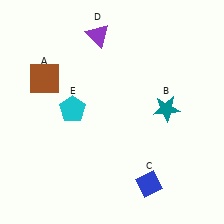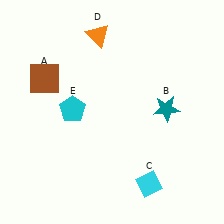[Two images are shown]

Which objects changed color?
C changed from blue to cyan. D changed from purple to orange.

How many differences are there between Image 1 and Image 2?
There are 2 differences between the two images.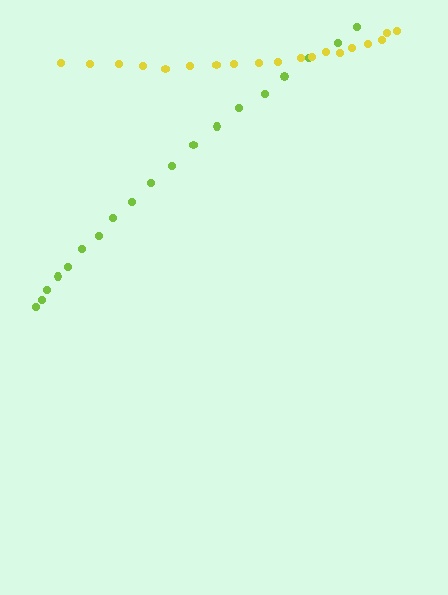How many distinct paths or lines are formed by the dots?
There are 2 distinct paths.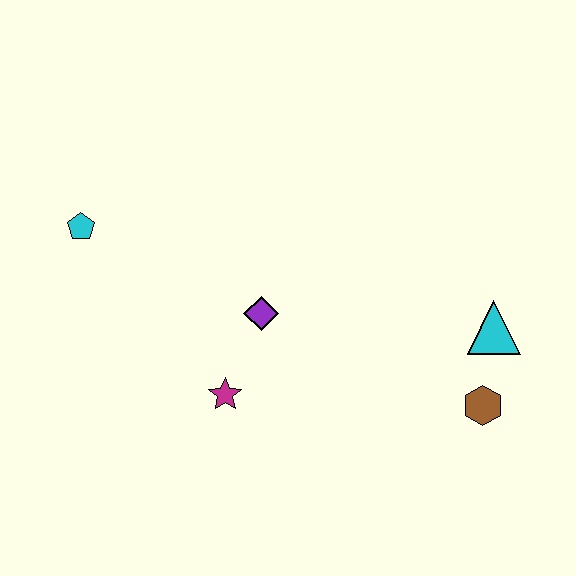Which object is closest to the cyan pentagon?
The purple diamond is closest to the cyan pentagon.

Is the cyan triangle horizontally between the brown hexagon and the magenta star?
No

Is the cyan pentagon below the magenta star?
No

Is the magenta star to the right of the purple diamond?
No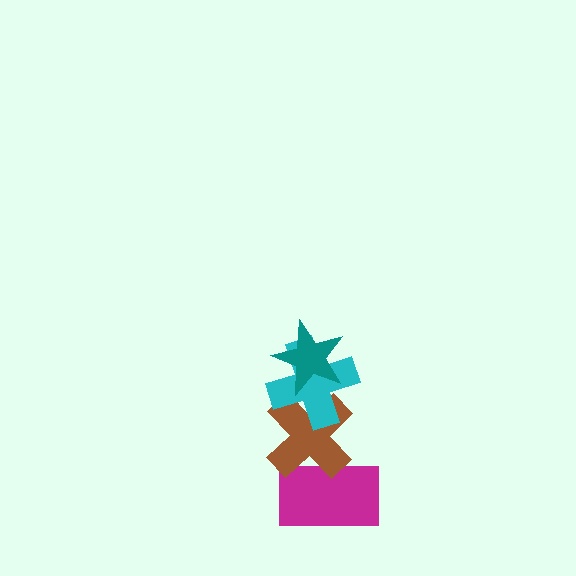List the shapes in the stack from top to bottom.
From top to bottom: the teal star, the cyan cross, the brown cross, the magenta rectangle.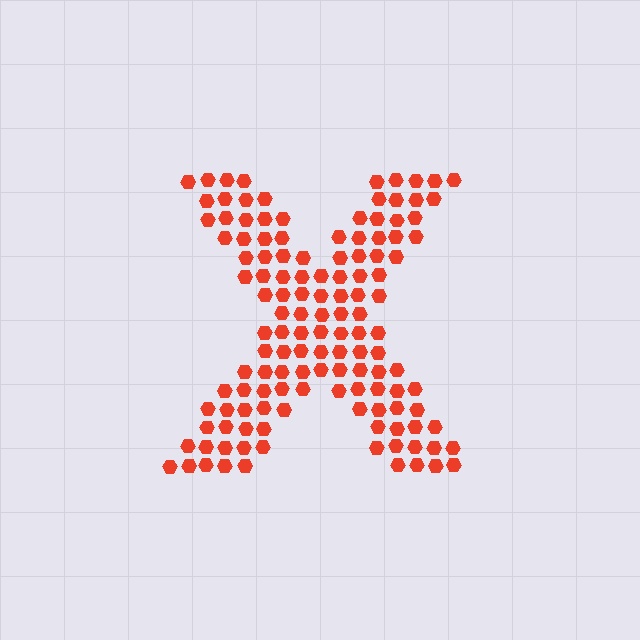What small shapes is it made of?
It is made of small hexagons.